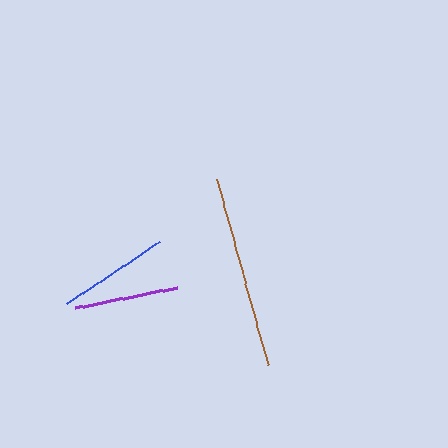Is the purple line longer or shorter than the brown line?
The brown line is longer than the purple line.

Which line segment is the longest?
The brown line is the longest at approximately 193 pixels.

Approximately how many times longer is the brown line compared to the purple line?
The brown line is approximately 1.9 times the length of the purple line.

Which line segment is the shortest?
The purple line is the shortest at approximately 104 pixels.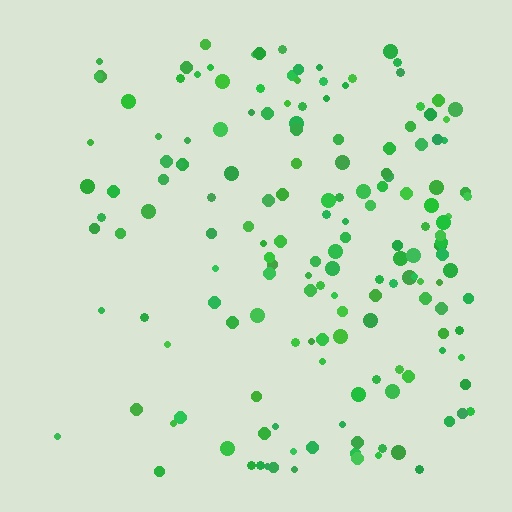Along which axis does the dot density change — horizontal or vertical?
Horizontal.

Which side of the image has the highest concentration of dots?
The right.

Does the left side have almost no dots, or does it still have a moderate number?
Still a moderate number, just noticeably fewer than the right.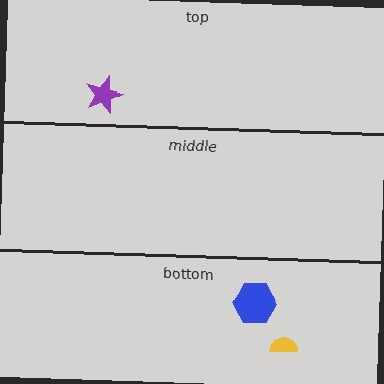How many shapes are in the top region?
1.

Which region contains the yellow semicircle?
The bottom region.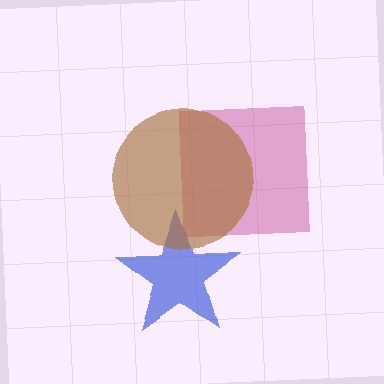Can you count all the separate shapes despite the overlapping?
Yes, there are 3 separate shapes.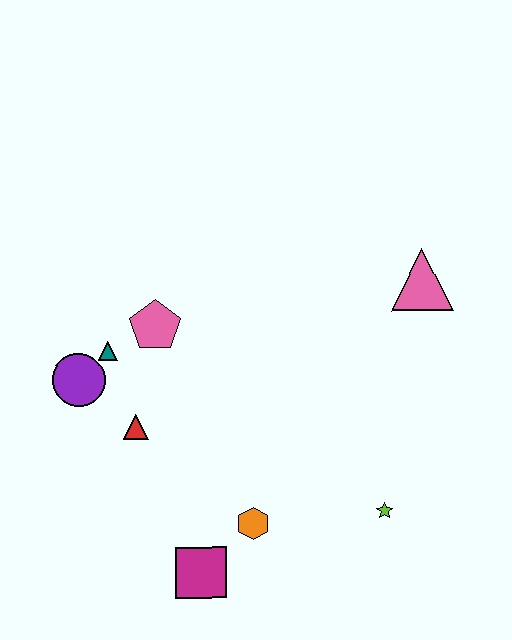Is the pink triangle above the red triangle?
Yes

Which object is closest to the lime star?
The orange hexagon is closest to the lime star.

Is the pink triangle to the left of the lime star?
No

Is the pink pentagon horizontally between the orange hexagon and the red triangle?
Yes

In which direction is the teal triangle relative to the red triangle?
The teal triangle is above the red triangle.